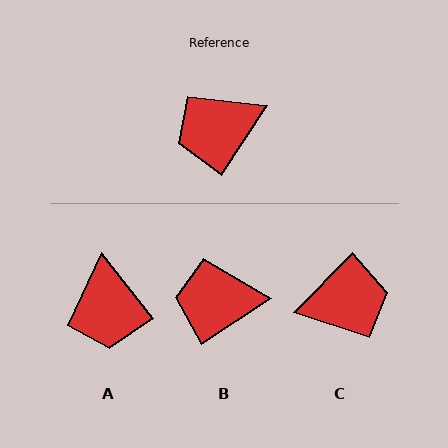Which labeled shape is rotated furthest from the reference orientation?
C, about 169 degrees away.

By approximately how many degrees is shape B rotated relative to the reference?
Approximately 24 degrees clockwise.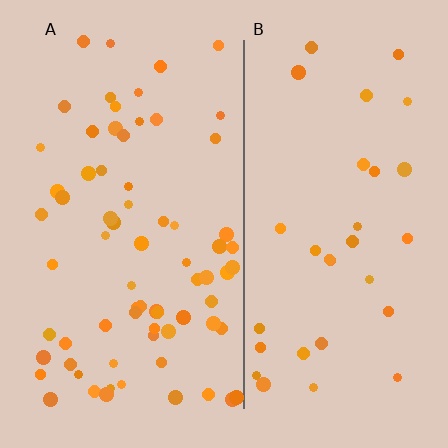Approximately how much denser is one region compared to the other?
Approximately 2.3× — region A over region B.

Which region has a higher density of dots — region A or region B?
A (the left).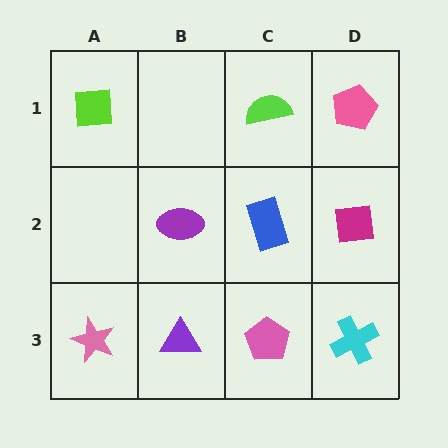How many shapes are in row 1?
3 shapes.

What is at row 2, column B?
A purple ellipse.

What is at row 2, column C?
A blue rectangle.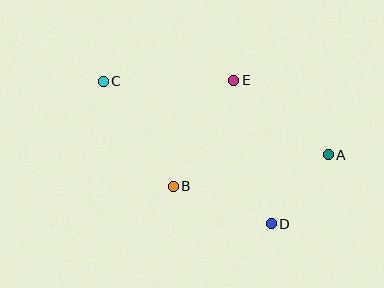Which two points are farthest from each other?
Points A and C are farthest from each other.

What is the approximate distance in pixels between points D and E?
The distance between D and E is approximately 148 pixels.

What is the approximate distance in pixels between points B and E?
The distance between B and E is approximately 122 pixels.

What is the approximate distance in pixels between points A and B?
The distance between A and B is approximately 158 pixels.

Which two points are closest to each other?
Points A and D are closest to each other.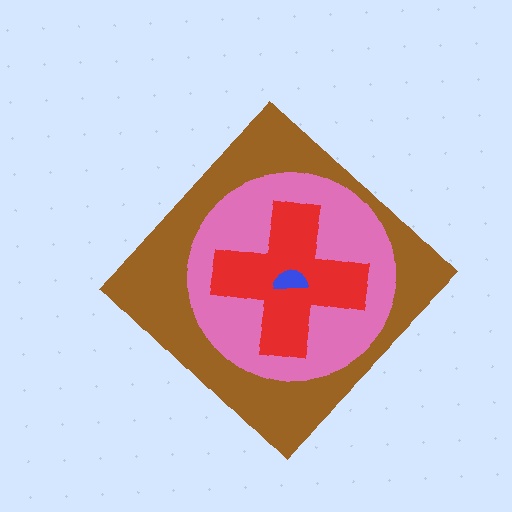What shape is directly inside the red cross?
The blue semicircle.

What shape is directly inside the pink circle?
The red cross.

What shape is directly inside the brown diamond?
The pink circle.